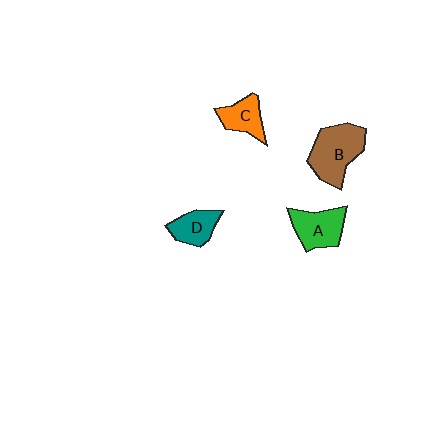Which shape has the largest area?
Shape B (brown).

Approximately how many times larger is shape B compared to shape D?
Approximately 1.7 times.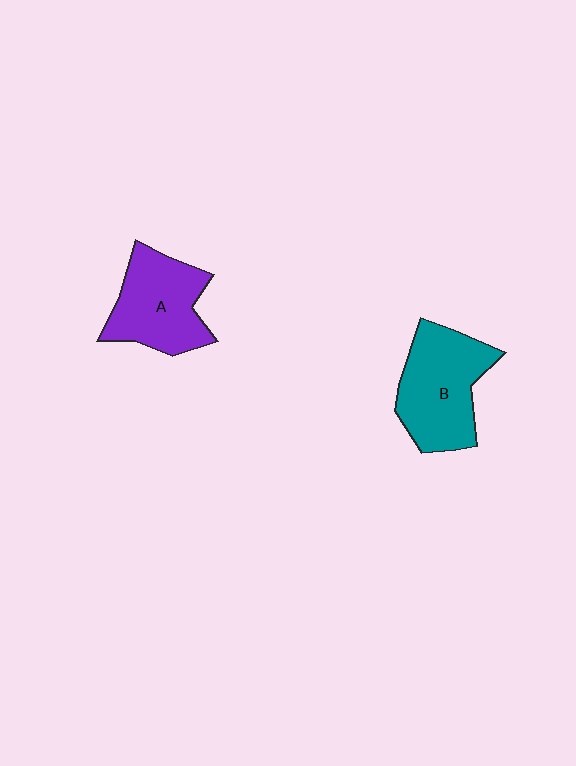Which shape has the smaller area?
Shape A (purple).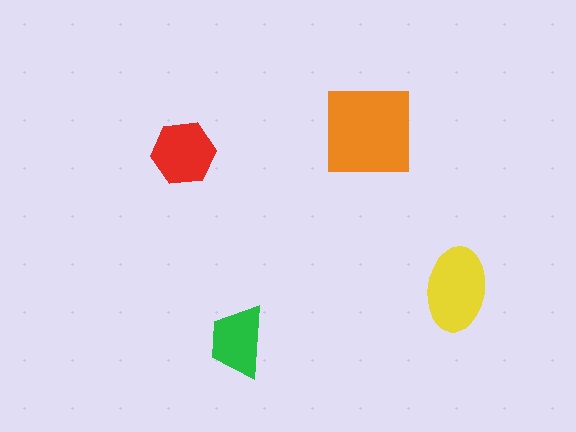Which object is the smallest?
The green trapezoid.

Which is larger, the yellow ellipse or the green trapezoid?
The yellow ellipse.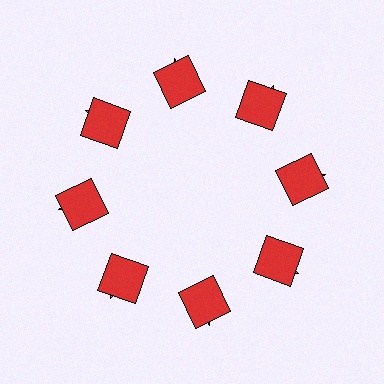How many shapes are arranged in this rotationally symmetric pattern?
There are 16 shapes, arranged in 8 groups of 2.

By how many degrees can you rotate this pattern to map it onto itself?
The pattern maps onto itself every 45 degrees of rotation.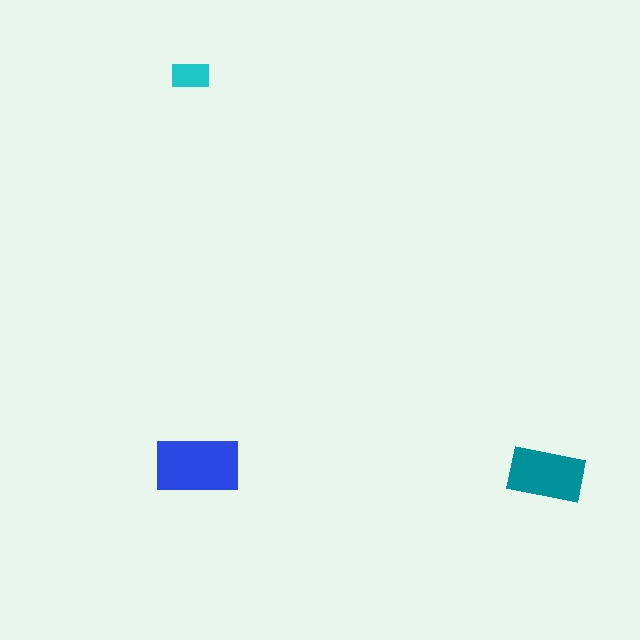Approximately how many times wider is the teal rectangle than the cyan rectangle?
About 2 times wider.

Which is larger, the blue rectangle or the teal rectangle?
The blue one.